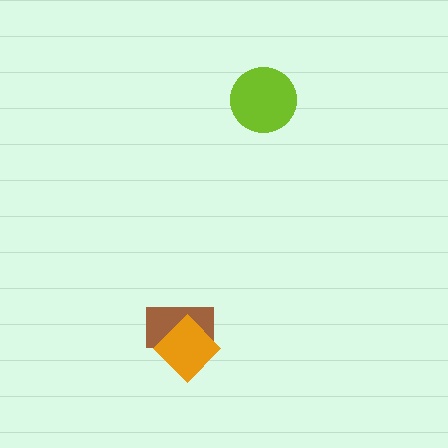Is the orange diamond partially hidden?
No, no other shape covers it.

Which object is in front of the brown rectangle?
The orange diamond is in front of the brown rectangle.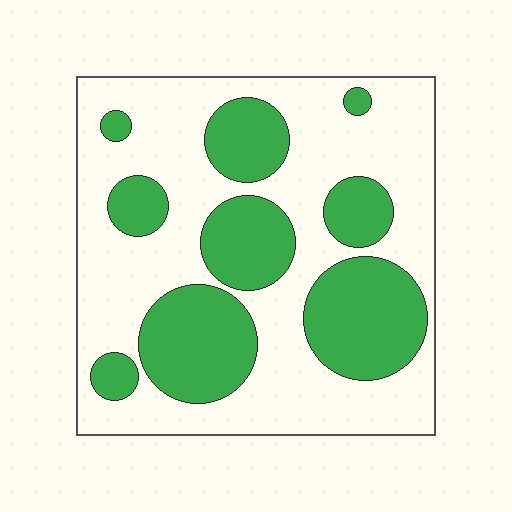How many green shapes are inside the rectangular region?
9.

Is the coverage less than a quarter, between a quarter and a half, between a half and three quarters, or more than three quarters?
Between a quarter and a half.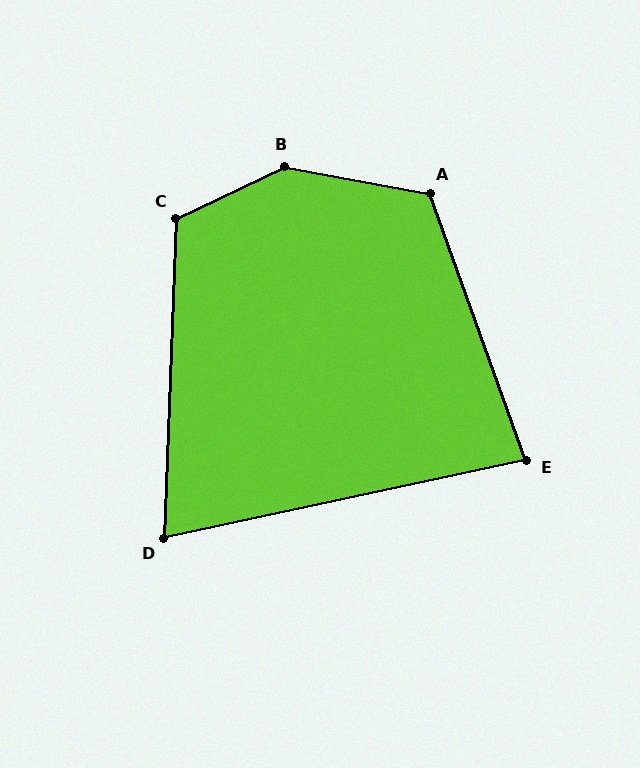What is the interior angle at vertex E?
Approximately 82 degrees (acute).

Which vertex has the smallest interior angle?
D, at approximately 76 degrees.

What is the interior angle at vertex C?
Approximately 117 degrees (obtuse).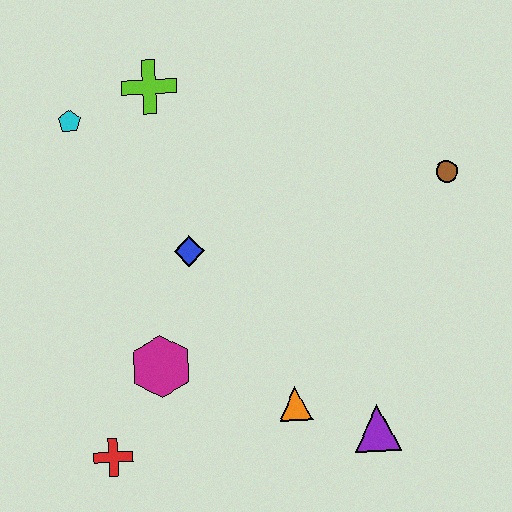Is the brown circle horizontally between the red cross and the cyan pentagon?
No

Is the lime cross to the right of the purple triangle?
No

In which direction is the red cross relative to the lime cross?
The red cross is below the lime cross.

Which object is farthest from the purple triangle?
The cyan pentagon is farthest from the purple triangle.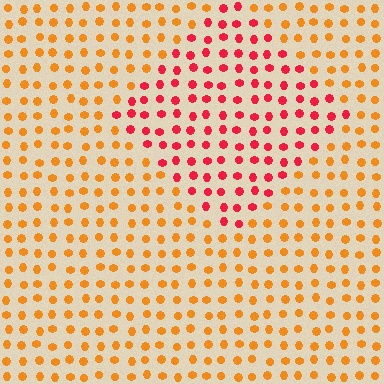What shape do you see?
I see a diamond.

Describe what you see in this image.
The image is filled with small orange elements in a uniform arrangement. A diamond-shaped region is visible where the elements are tinted to a slightly different hue, forming a subtle color boundary.